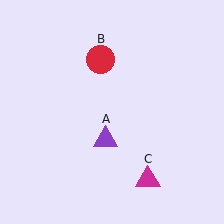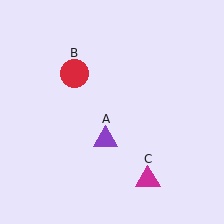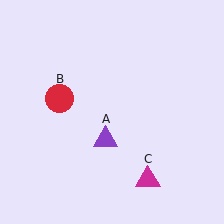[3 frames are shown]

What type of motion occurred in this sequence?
The red circle (object B) rotated counterclockwise around the center of the scene.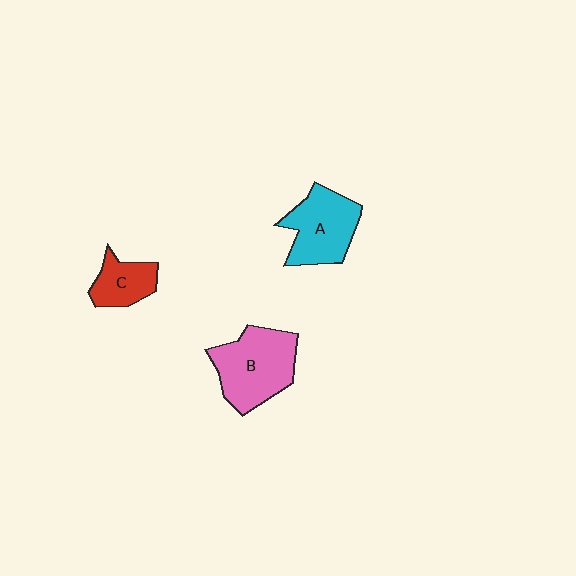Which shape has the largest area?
Shape B (pink).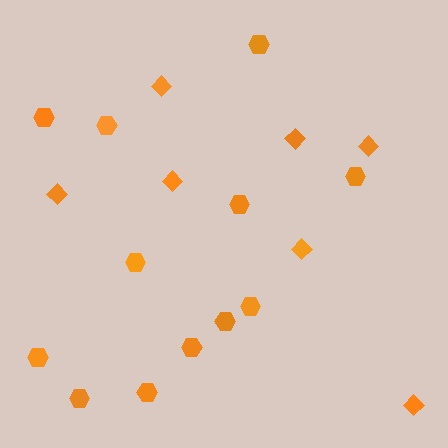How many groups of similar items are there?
There are 2 groups: one group of hexagons (12) and one group of diamonds (7).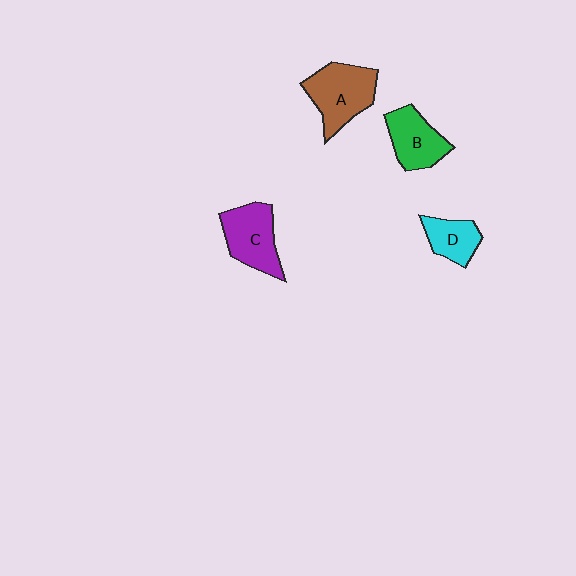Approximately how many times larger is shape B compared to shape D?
Approximately 1.3 times.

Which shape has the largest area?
Shape A (brown).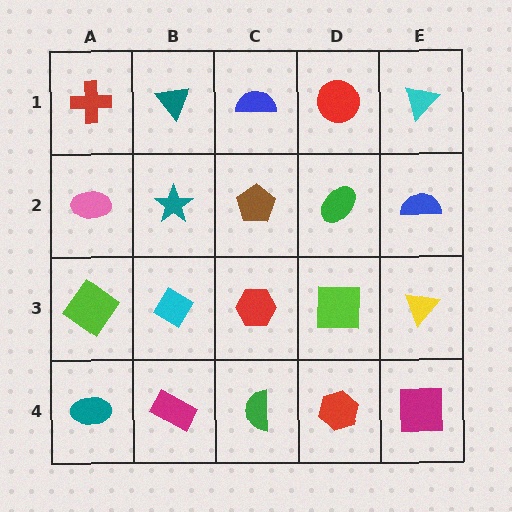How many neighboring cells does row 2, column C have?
4.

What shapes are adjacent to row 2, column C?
A blue semicircle (row 1, column C), a red hexagon (row 3, column C), a teal star (row 2, column B), a green ellipse (row 2, column D).